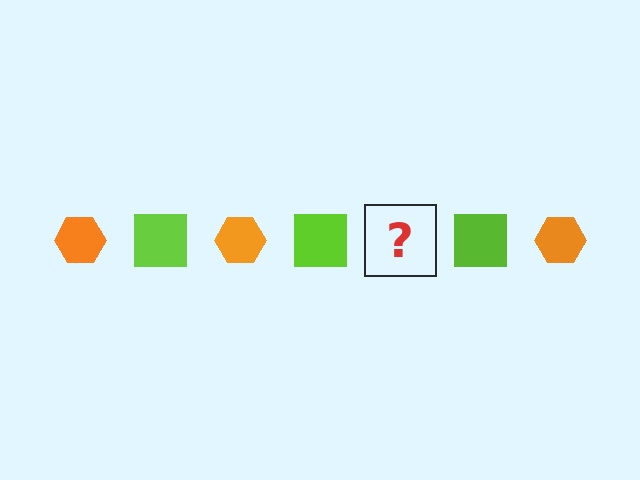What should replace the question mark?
The question mark should be replaced with an orange hexagon.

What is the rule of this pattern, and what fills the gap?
The rule is that the pattern alternates between orange hexagon and lime square. The gap should be filled with an orange hexagon.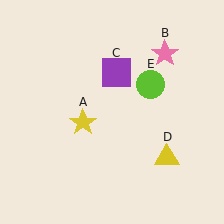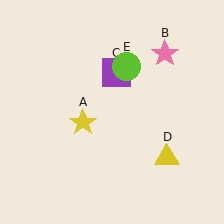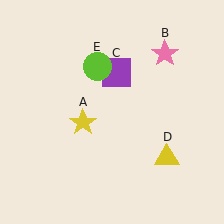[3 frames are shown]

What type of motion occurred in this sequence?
The lime circle (object E) rotated counterclockwise around the center of the scene.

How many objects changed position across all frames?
1 object changed position: lime circle (object E).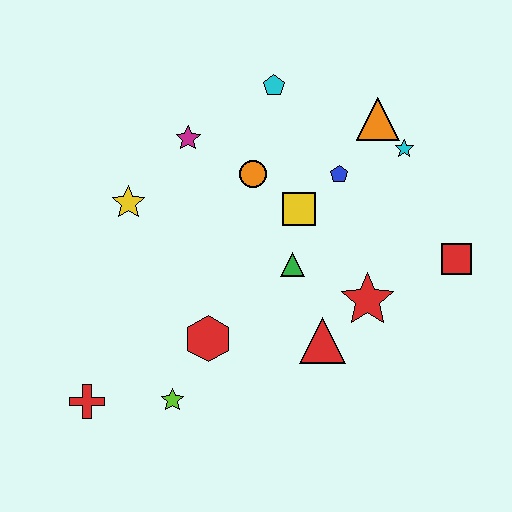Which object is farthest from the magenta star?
The red square is farthest from the magenta star.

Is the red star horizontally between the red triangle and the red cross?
No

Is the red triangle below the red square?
Yes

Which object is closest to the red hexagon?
The lime star is closest to the red hexagon.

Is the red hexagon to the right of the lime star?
Yes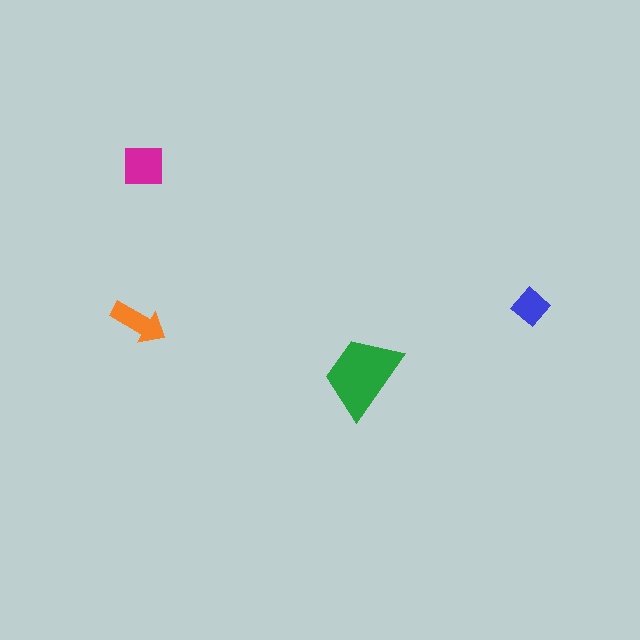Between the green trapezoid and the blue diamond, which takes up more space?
The green trapezoid.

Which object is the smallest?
The blue diamond.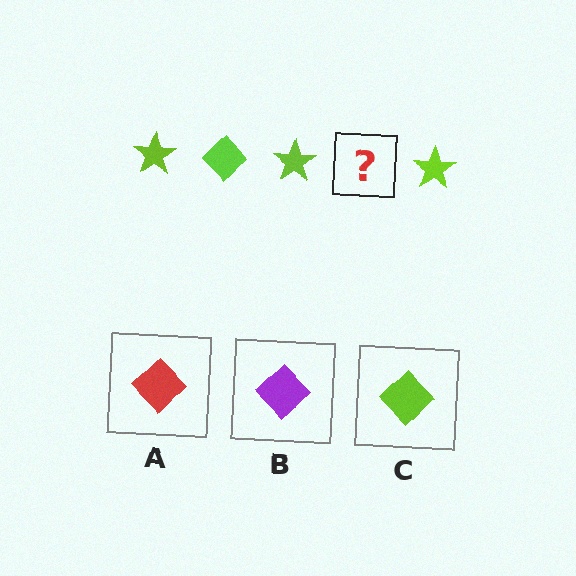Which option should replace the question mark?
Option C.